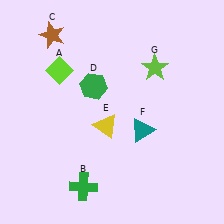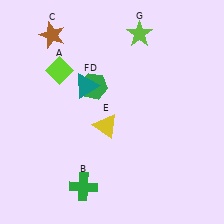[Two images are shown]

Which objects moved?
The objects that moved are: the teal triangle (F), the lime star (G).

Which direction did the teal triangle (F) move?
The teal triangle (F) moved left.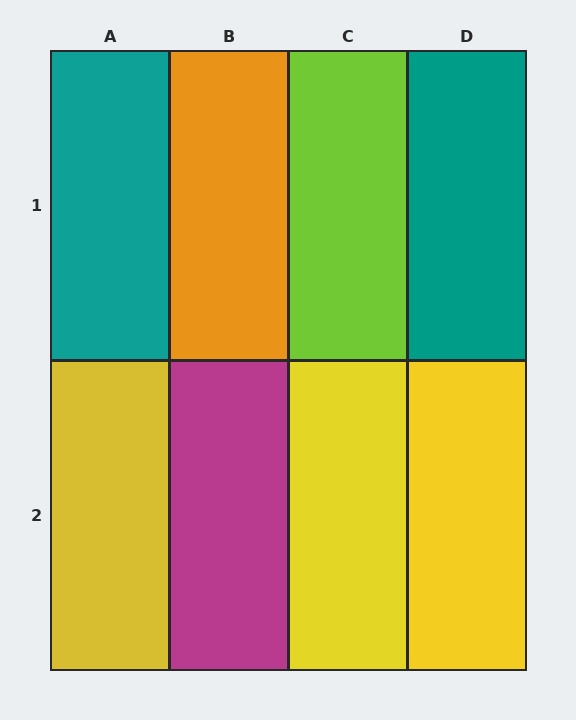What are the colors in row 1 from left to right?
Teal, orange, lime, teal.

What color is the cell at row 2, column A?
Yellow.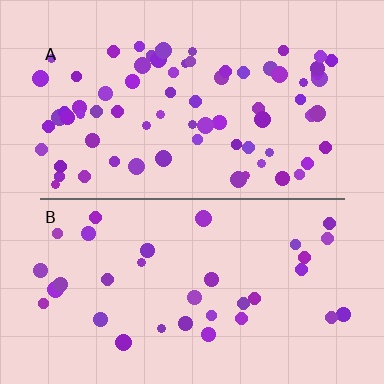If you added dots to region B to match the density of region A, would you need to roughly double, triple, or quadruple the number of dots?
Approximately double.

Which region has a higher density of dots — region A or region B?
A (the top).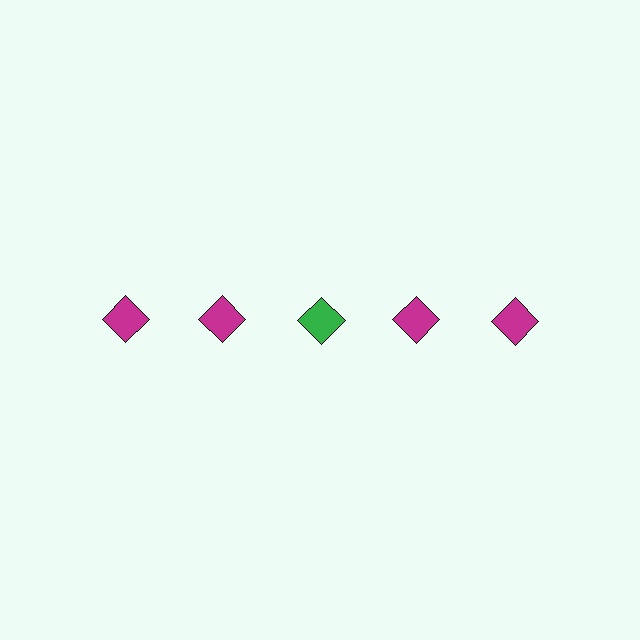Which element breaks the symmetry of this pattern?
The green diamond in the top row, center column breaks the symmetry. All other shapes are magenta diamonds.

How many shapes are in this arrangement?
There are 5 shapes arranged in a grid pattern.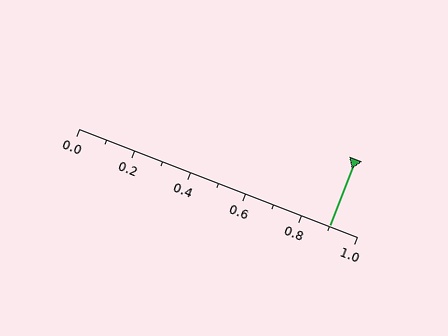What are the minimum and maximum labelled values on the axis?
The axis runs from 0.0 to 1.0.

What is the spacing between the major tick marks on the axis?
The major ticks are spaced 0.2 apart.